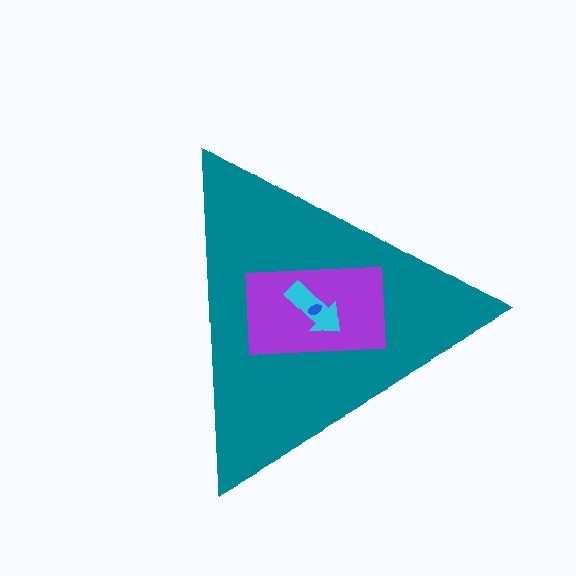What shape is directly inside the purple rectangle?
The cyan arrow.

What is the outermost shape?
The teal triangle.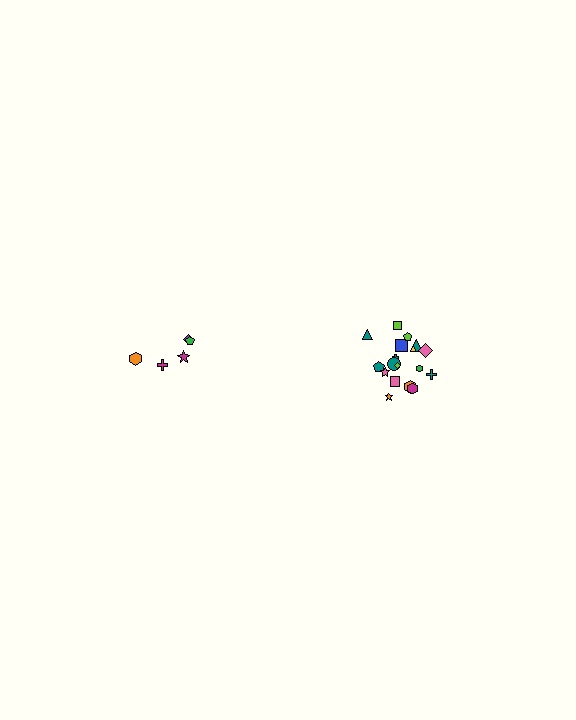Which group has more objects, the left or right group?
The right group.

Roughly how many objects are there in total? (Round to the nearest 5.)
Roughly 25 objects in total.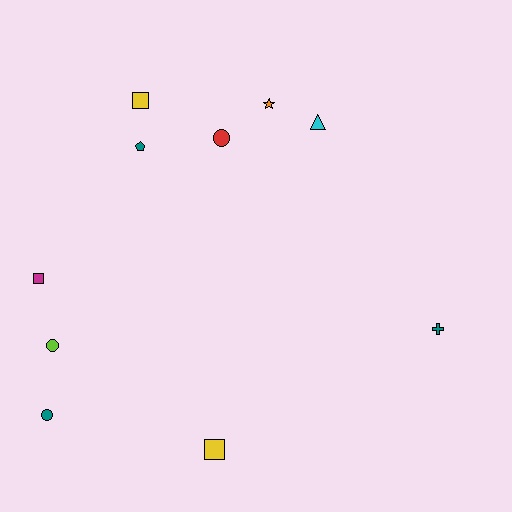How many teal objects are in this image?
There are 3 teal objects.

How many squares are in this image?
There are 3 squares.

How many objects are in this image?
There are 10 objects.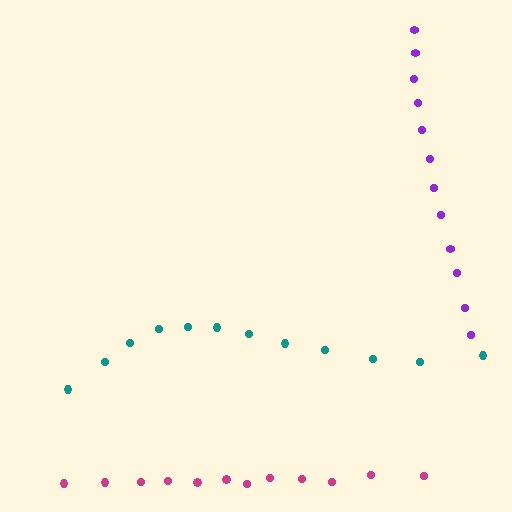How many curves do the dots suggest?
There are 3 distinct paths.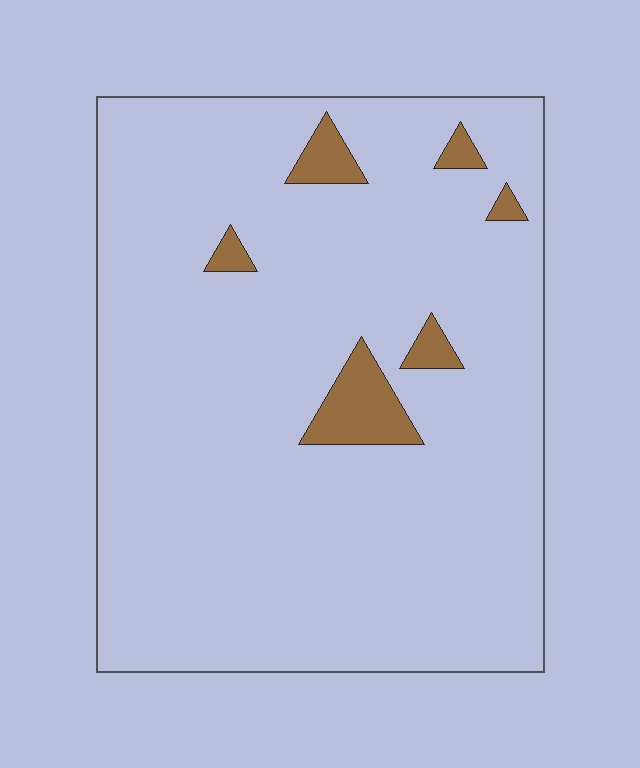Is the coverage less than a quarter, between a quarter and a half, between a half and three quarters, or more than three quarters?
Less than a quarter.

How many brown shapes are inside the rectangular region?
6.